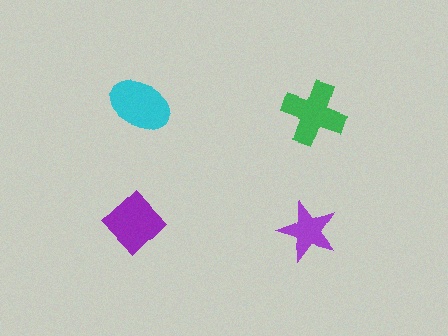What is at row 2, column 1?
A purple diamond.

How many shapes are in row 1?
2 shapes.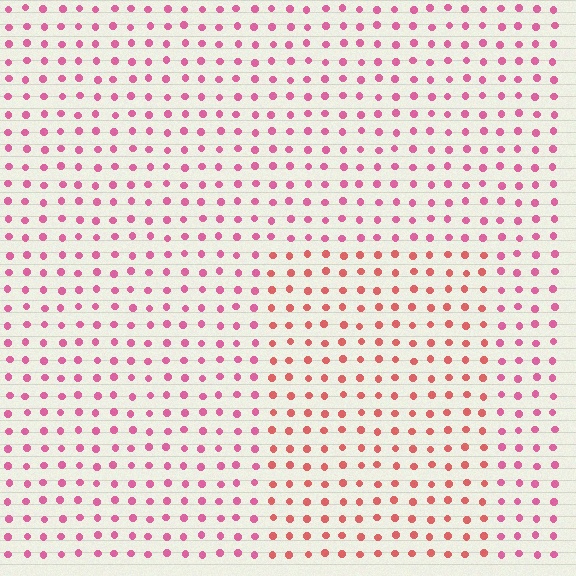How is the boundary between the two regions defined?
The boundary is defined purely by a slight shift in hue (about 29 degrees). Spacing, size, and orientation are identical on both sides.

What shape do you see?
I see a rectangle.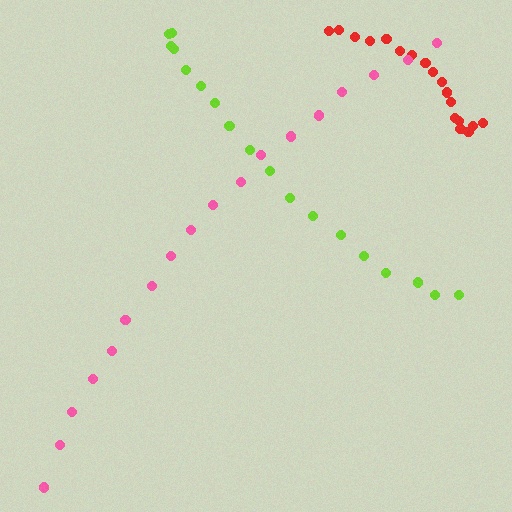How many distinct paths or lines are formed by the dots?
There are 3 distinct paths.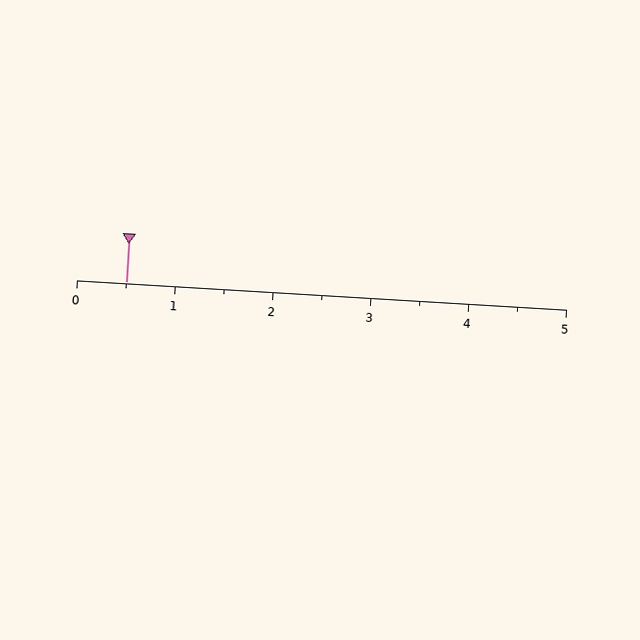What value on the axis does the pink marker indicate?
The marker indicates approximately 0.5.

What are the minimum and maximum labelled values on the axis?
The axis runs from 0 to 5.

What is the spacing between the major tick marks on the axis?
The major ticks are spaced 1 apart.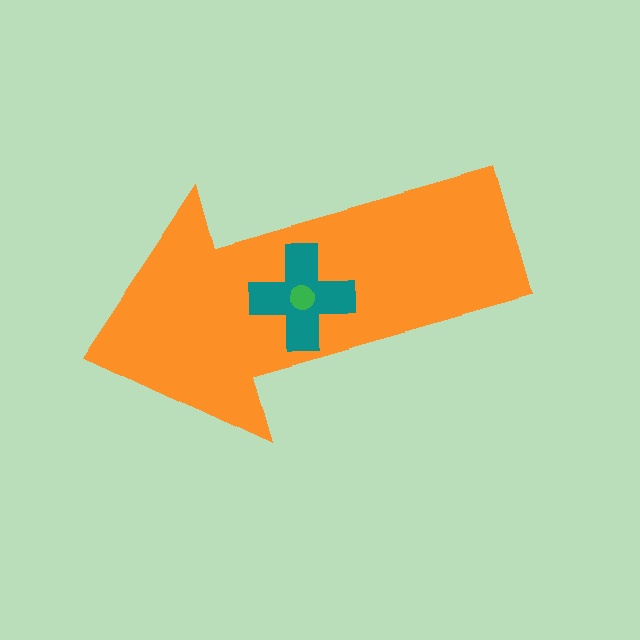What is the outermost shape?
The orange arrow.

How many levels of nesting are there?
3.